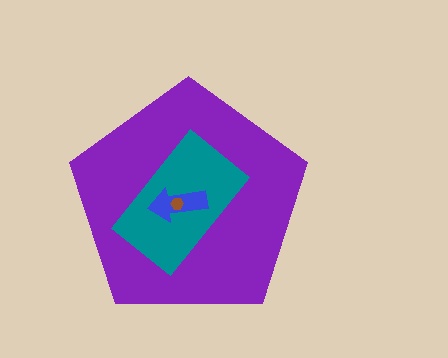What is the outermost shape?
The purple pentagon.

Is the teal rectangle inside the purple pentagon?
Yes.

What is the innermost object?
The brown hexagon.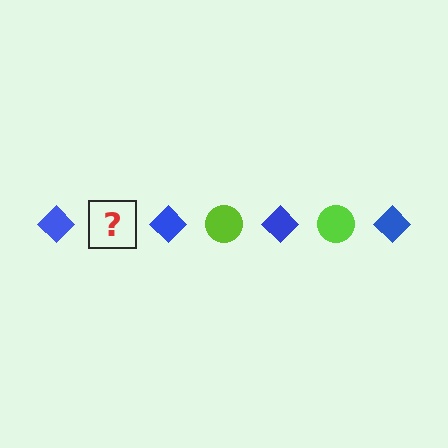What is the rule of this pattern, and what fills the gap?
The rule is that the pattern alternates between blue diamond and lime circle. The gap should be filled with a lime circle.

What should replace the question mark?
The question mark should be replaced with a lime circle.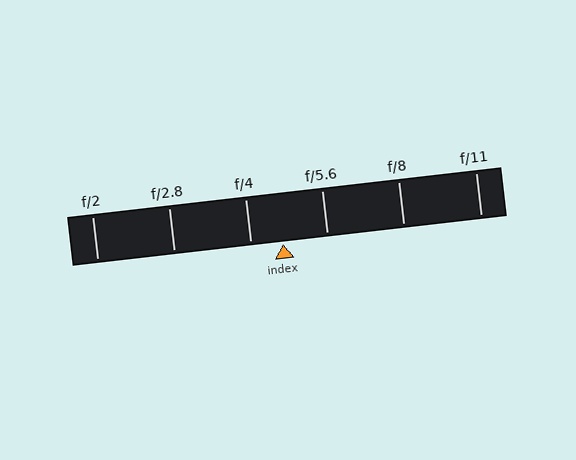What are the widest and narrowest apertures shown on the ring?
The widest aperture shown is f/2 and the narrowest is f/11.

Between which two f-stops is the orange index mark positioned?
The index mark is between f/4 and f/5.6.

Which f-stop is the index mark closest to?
The index mark is closest to f/4.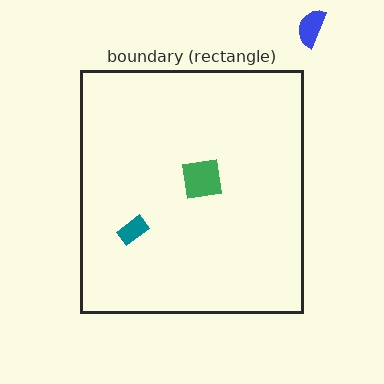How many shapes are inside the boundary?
2 inside, 1 outside.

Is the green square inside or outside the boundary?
Inside.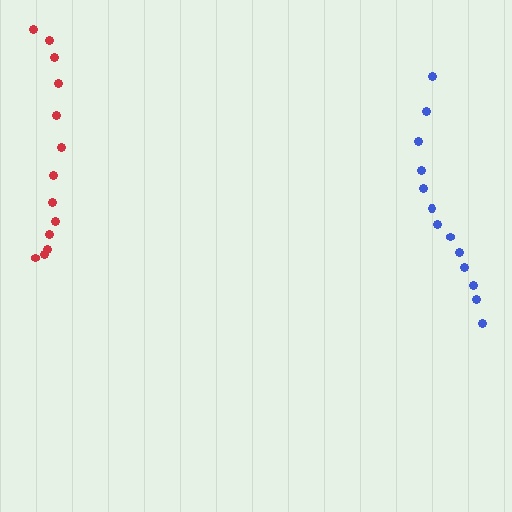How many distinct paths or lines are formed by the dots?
There are 2 distinct paths.